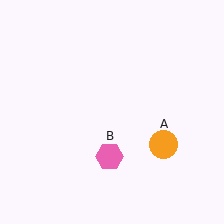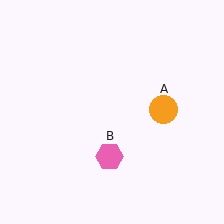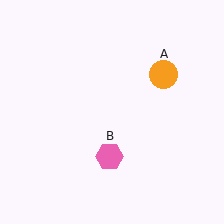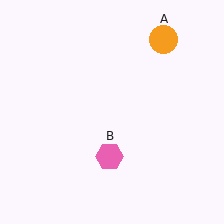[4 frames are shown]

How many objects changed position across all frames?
1 object changed position: orange circle (object A).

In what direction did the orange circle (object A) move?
The orange circle (object A) moved up.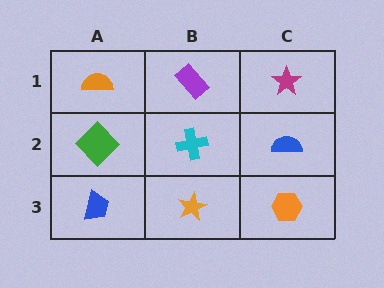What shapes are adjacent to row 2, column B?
A purple rectangle (row 1, column B), an orange star (row 3, column B), a green diamond (row 2, column A), a blue semicircle (row 2, column C).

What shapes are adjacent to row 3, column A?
A green diamond (row 2, column A), an orange star (row 3, column B).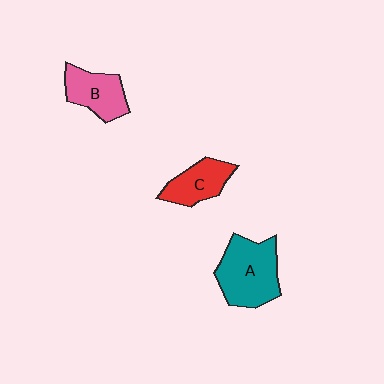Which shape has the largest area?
Shape A (teal).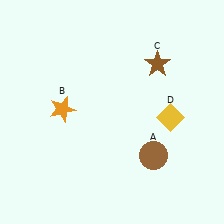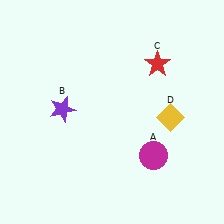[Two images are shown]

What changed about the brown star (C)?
In Image 1, C is brown. In Image 2, it changed to red.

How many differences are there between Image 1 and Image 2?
There are 3 differences between the two images.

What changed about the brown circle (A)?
In Image 1, A is brown. In Image 2, it changed to magenta.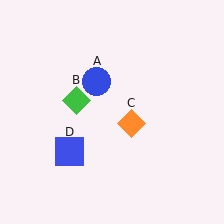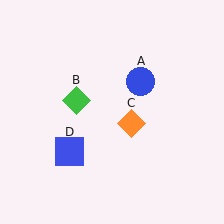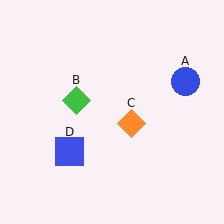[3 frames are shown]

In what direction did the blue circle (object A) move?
The blue circle (object A) moved right.